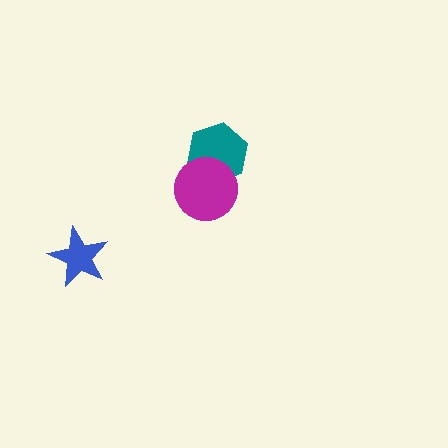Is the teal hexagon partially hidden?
Yes, it is partially covered by another shape.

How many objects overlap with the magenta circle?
1 object overlaps with the magenta circle.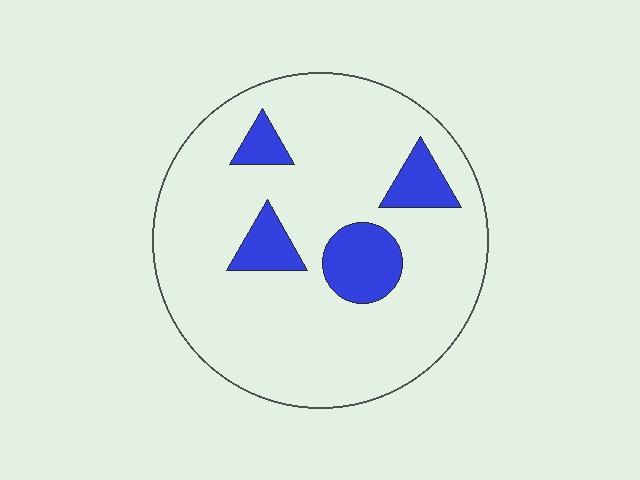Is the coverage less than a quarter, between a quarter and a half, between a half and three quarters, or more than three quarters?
Less than a quarter.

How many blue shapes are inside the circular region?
4.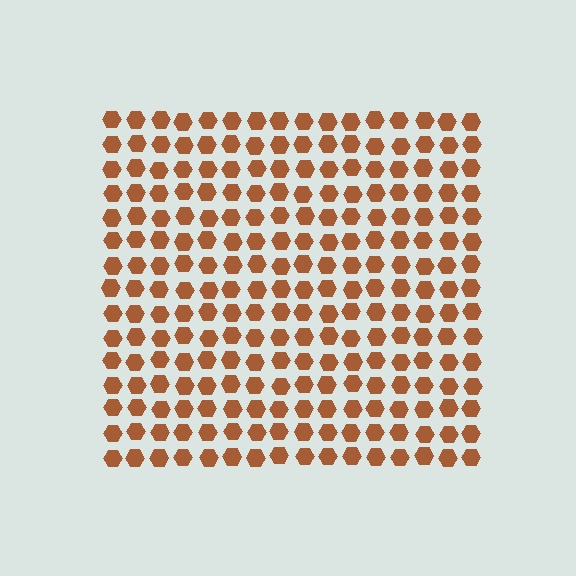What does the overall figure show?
The overall figure shows a square.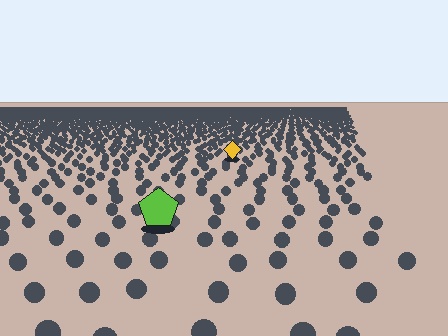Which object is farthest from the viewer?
The yellow diamond is farthest from the viewer. It appears smaller and the ground texture around it is denser.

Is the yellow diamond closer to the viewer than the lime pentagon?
No. The lime pentagon is closer — you can tell from the texture gradient: the ground texture is coarser near it.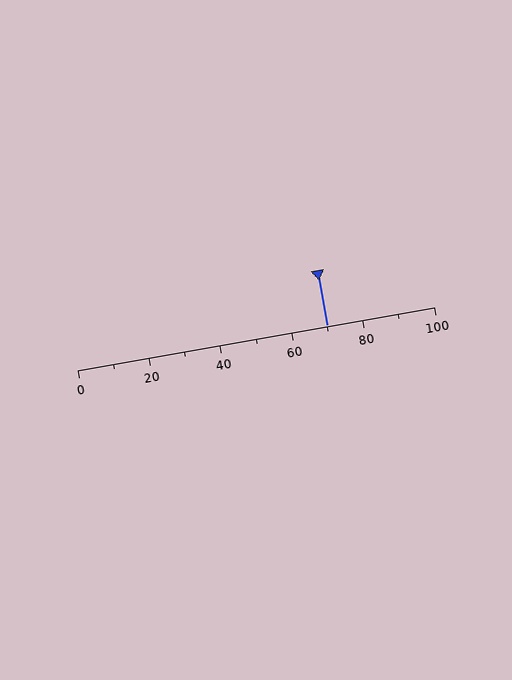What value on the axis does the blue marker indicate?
The marker indicates approximately 70.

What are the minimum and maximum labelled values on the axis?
The axis runs from 0 to 100.